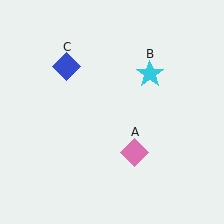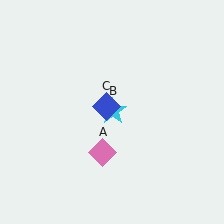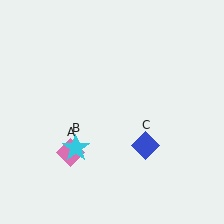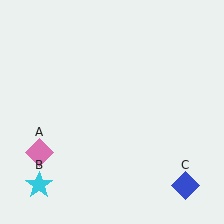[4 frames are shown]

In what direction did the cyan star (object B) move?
The cyan star (object B) moved down and to the left.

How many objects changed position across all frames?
3 objects changed position: pink diamond (object A), cyan star (object B), blue diamond (object C).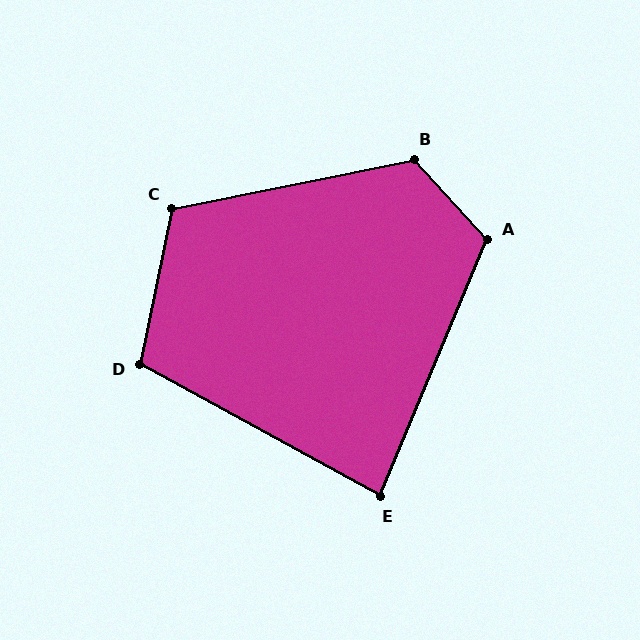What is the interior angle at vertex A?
Approximately 115 degrees (obtuse).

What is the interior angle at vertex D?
Approximately 107 degrees (obtuse).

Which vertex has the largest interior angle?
B, at approximately 121 degrees.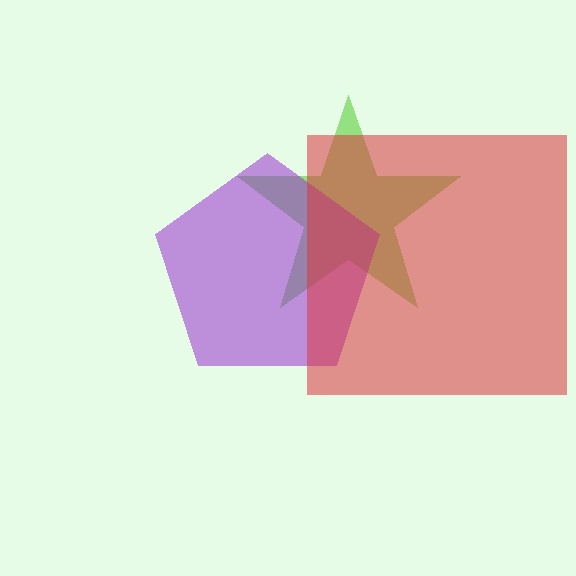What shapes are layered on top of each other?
The layered shapes are: a lime star, a purple pentagon, a red square.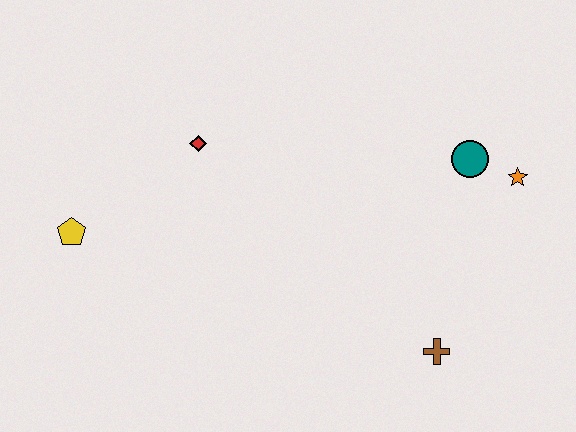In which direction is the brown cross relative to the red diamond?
The brown cross is to the right of the red diamond.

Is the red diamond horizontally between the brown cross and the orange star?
No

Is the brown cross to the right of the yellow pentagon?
Yes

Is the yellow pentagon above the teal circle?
No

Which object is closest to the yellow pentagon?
The red diamond is closest to the yellow pentagon.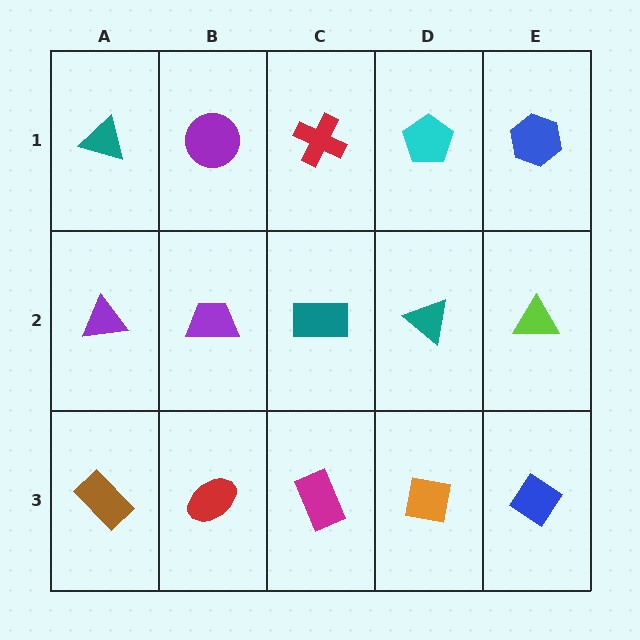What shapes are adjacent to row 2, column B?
A purple circle (row 1, column B), a red ellipse (row 3, column B), a purple triangle (row 2, column A), a teal rectangle (row 2, column C).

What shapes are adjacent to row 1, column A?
A purple triangle (row 2, column A), a purple circle (row 1, column B).